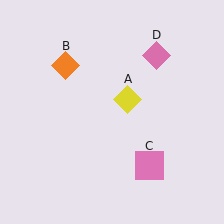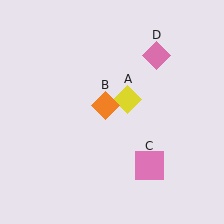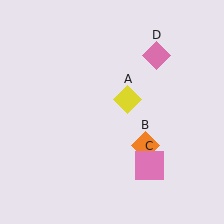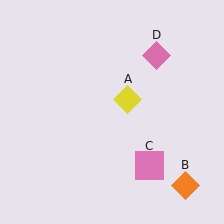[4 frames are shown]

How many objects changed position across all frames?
1 object changed position: orange diamond (object B).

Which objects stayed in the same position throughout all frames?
Yellow diamond (object A) and pink square (object C) and pink diamond (object D) remained stationary.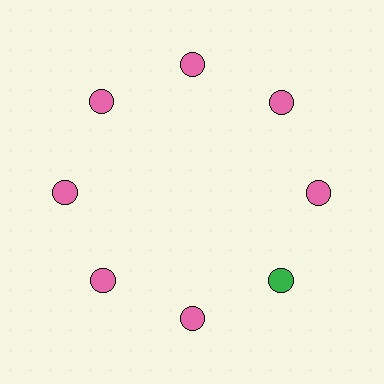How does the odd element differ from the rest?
It has a different color: green instead of pink.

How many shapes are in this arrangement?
There are 8 shapes arranged in a ring pattern.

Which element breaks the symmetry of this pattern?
The green circle at roughly the 4 o'clock position breaks the symmetry. All other shapes are pink circles.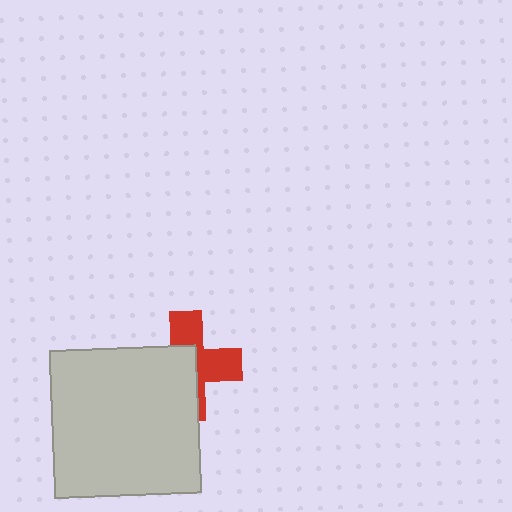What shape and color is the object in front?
The object in front is a light gray rectangle.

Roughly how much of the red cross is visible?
About half of it is visible (roughly 46%).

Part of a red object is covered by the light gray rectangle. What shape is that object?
It is a cross.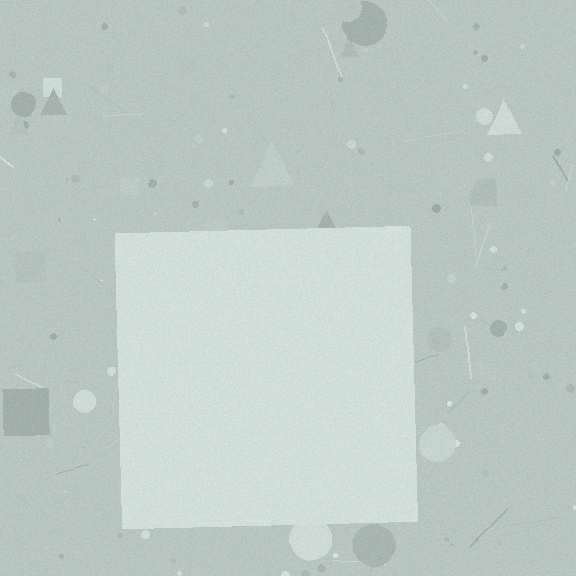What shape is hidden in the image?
A square is hidden in the image.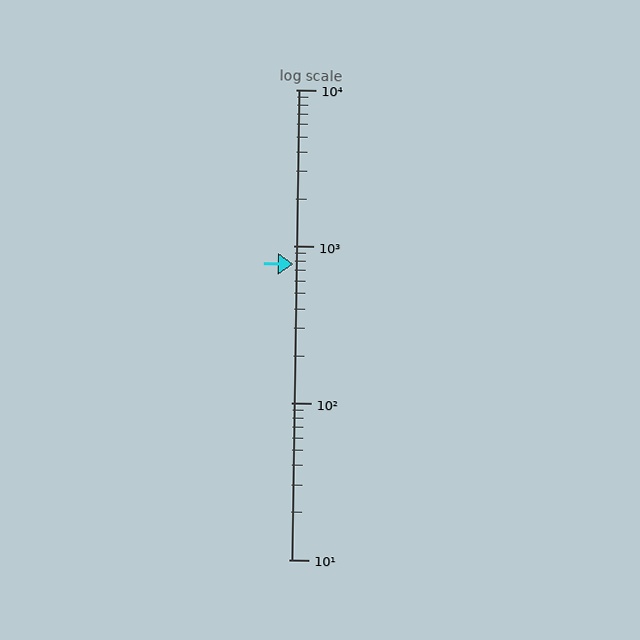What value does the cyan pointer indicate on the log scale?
The pointer indicates approximately 770.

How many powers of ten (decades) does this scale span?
The scale spans 3 decades, from 10 to 10000.